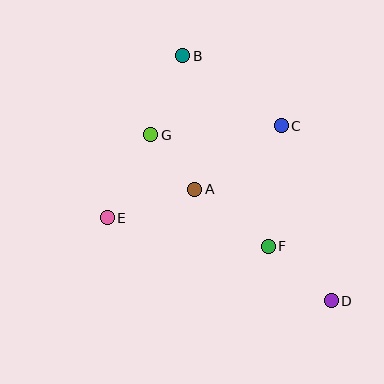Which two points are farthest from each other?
Points B and D are farthest from each other.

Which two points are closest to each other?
Points A and G are closest to each other.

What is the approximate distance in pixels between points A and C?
The distance between A and C is approximately 107 pixels.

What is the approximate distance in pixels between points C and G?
The distance between C and G is approximately 131 pixels.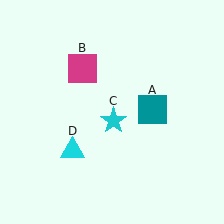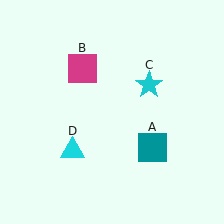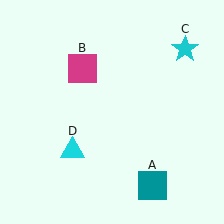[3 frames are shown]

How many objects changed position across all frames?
2 objects changed position: teal square (object A), cyan star (object C).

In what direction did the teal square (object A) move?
The teal square (object A) moved down.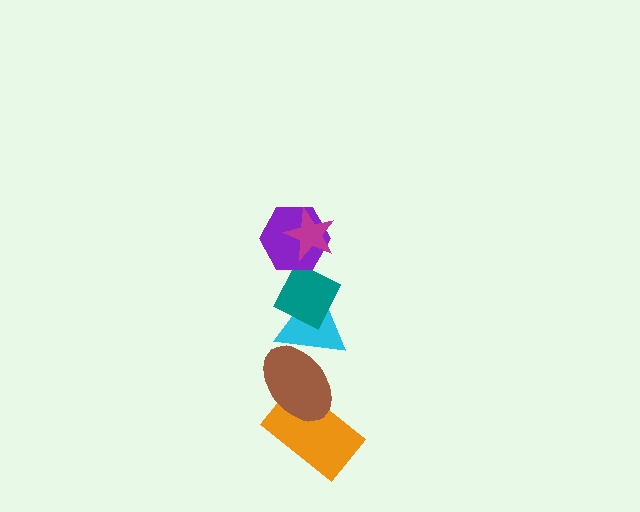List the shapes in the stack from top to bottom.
From top to bottom: the magenta star, the purple hexagon, the teal diamond, the cyan triangle, the brown ellipse, the orange rectangle.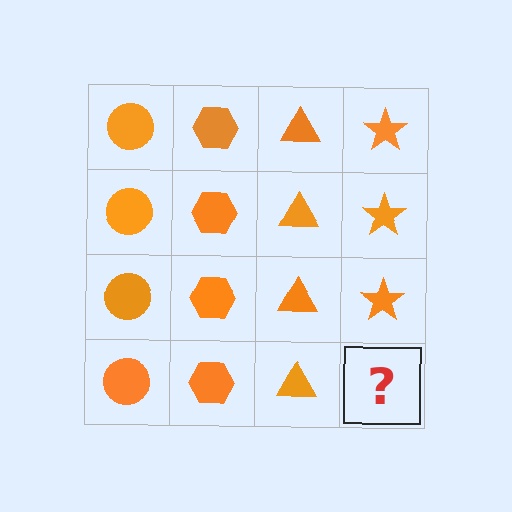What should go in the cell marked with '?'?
The missing cell should contain an orange star.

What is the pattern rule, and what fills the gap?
The rule is that each column has a consistent shape. The gap should be filled with an orange star.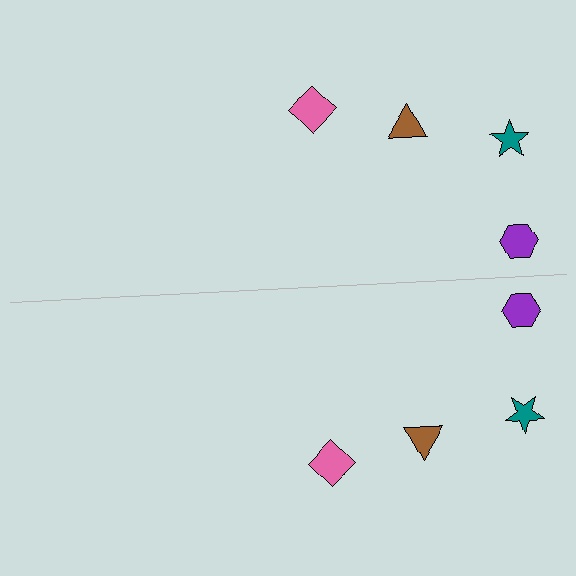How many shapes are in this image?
There are 8 shapes in this image.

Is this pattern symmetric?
Yes, this pattern has bilateral (reflection) symmetry.